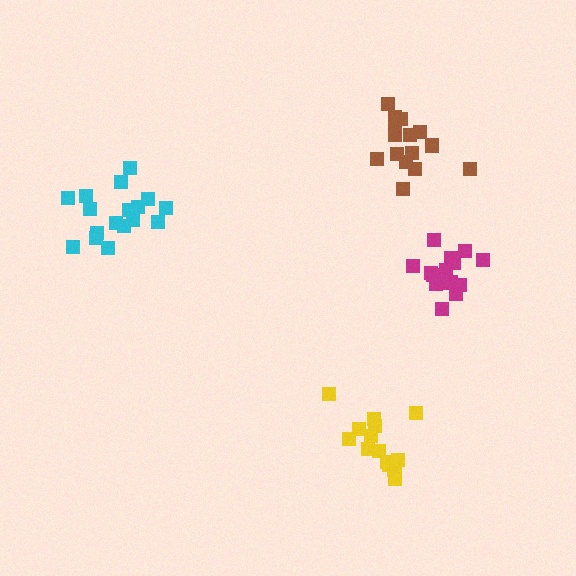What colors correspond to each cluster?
The clusters are colored: magenta, yellow, brown, cyan.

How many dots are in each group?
Group 1: 17 dots, Group 2: 15 dots, Group 3: 15 dots, Group 4: 17 dots (64 total).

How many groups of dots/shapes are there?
There are 4 groups.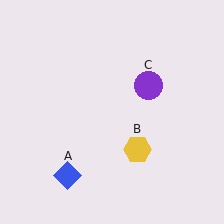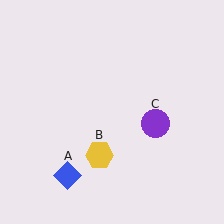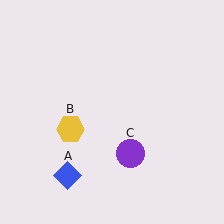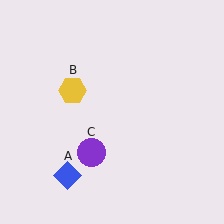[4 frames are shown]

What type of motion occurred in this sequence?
The yellow hexagon (object B), purple circle (object C) rotated clockwise around the center of the scene.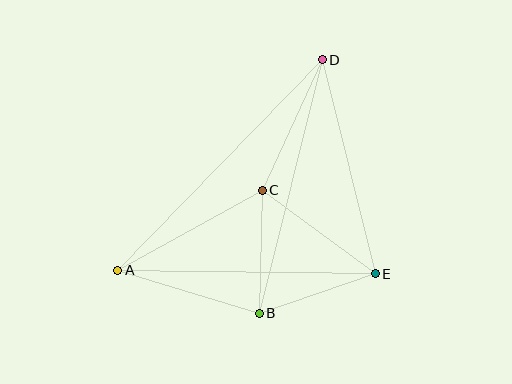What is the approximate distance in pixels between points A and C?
The distance between A and C is approximately 165 pixels.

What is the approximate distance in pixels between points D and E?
The distance between D and E is approximately 220 pixels.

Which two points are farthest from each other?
Points A and D are farthest from each other.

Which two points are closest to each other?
Points B and E are closest to each other.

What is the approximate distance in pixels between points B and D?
The distance between B and D is approximately 261 pixels.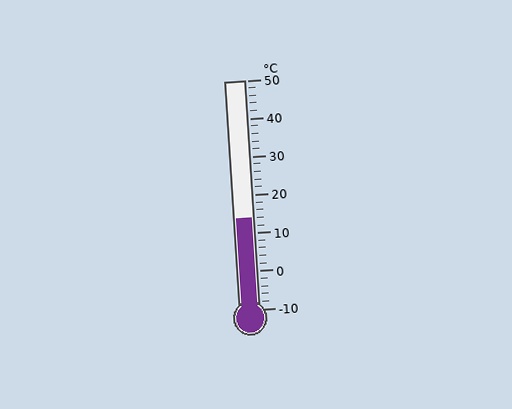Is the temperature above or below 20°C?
The temperature is below 20°C.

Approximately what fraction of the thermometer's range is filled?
The thermometer is filled to approximately 40% of its range.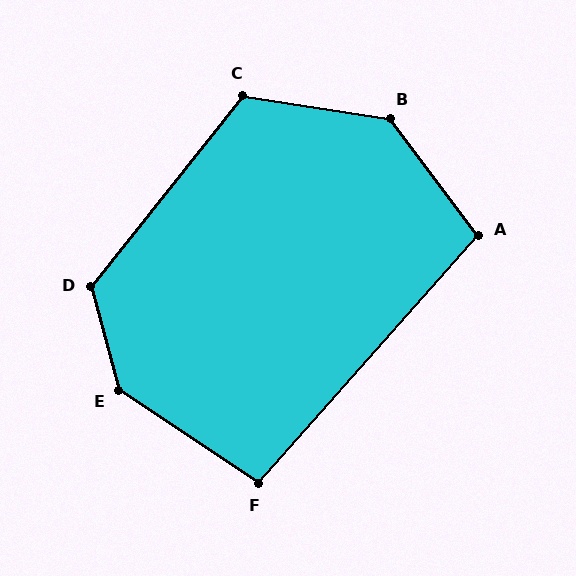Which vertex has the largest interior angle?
E, at approximately 139 degrees.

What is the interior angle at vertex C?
Approximately 120 degrees (obtuse).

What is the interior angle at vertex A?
Approximately 101 degrees (obtuse).